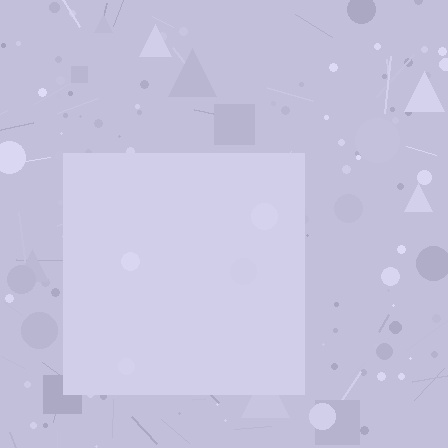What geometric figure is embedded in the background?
A square is embedded in the background.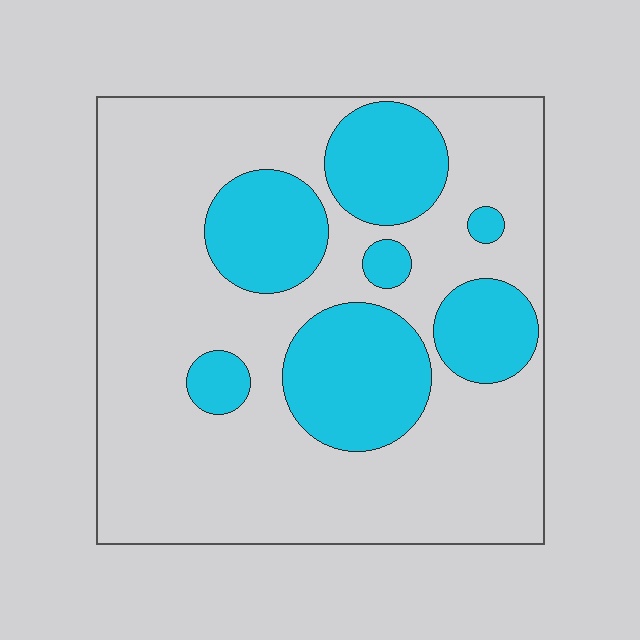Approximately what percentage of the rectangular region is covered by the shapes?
Approximately 30%.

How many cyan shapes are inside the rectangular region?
7.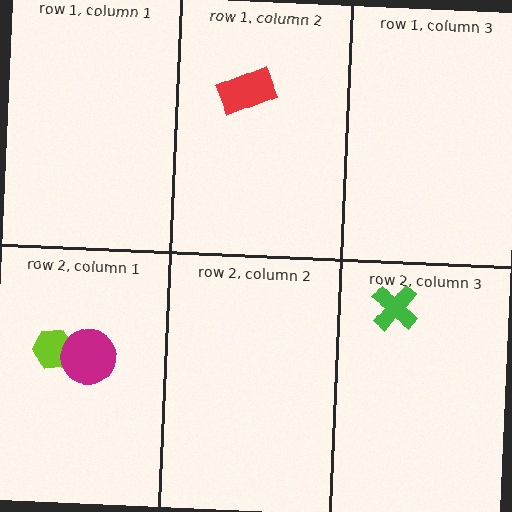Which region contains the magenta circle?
The row 2, column 1 region.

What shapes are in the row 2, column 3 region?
The green cross.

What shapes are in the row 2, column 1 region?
The lime hexagon, the magenta circle.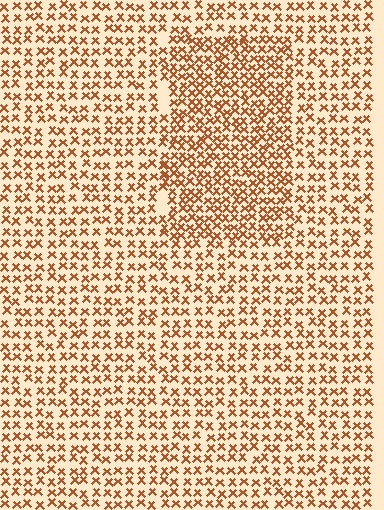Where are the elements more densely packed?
The elements are more densely packed inside the rectangle boundary.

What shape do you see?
I see a rectangle.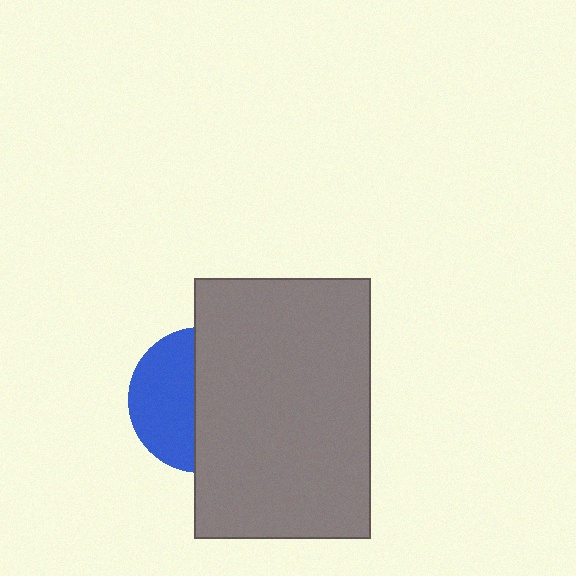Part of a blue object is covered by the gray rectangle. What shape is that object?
It is a circle.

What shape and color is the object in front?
The object in front is a gray rectangle.